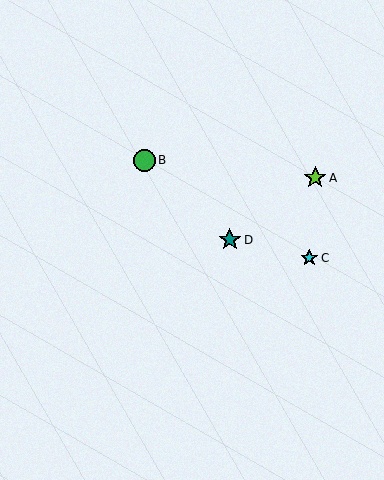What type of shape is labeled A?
Shape A is a lime star.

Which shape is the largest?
The teal star (labeled D) is the largest.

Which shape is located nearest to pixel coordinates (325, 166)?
The lime star (labeled A) at (315, 178) is nearest to that location.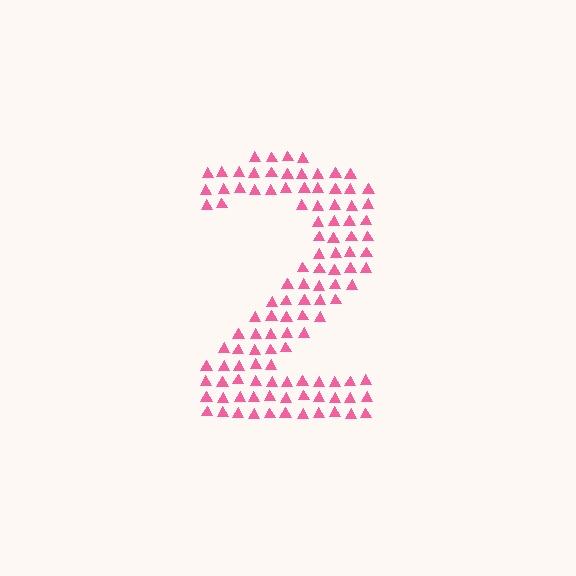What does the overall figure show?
The overall figure shows the digit 2.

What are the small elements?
The small elements are triangles.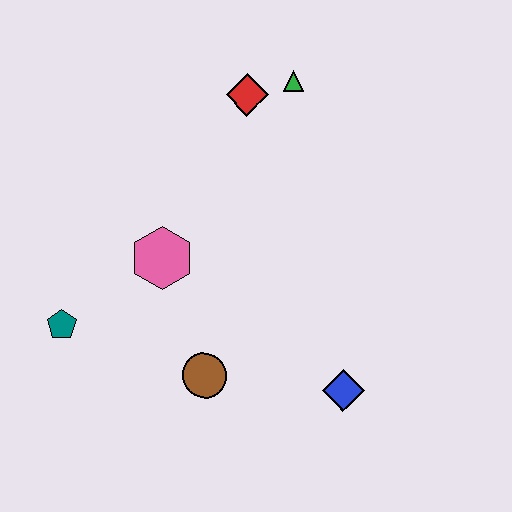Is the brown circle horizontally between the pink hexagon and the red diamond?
Yes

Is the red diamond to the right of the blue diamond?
No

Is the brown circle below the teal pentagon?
Yes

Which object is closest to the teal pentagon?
The pink hexagon is closest to the teal pentagon.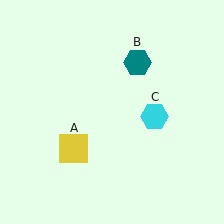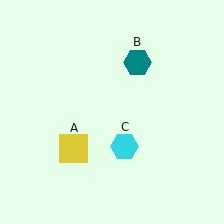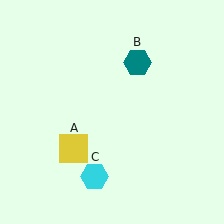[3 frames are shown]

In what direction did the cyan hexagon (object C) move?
The cyan hexagon (object C) moved down and to the left.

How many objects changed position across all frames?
1 object changed position: cyan hexagon (object C).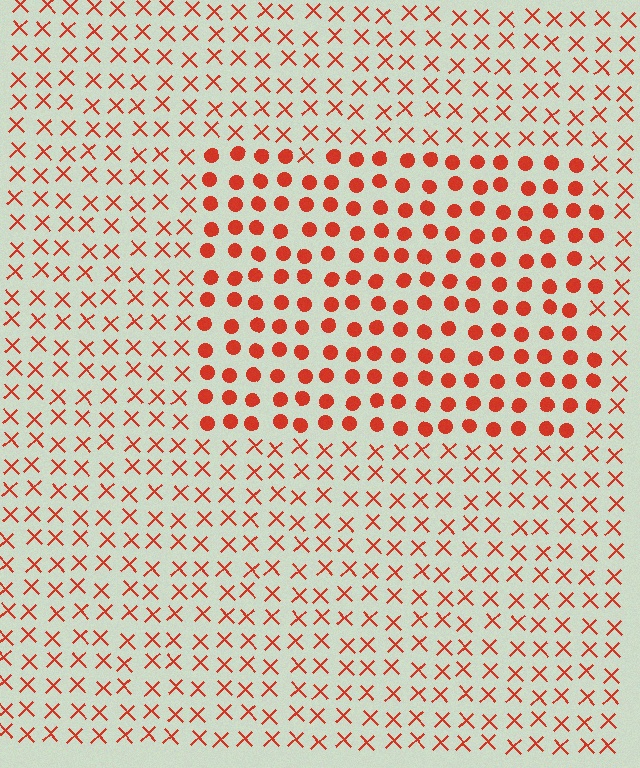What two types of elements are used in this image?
The image uses circles inside the rectangle region and X marks outside it.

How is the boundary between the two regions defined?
The boundary is defined by a change in element shape: circles inside vs. X marks outside. All elements share the same color and spacing.